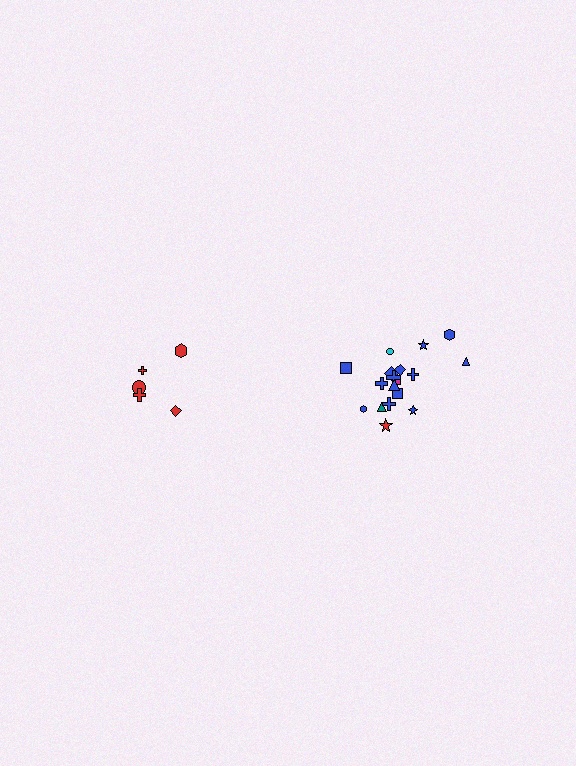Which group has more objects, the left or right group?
The right group.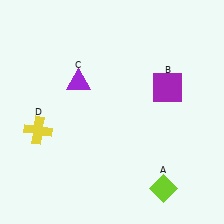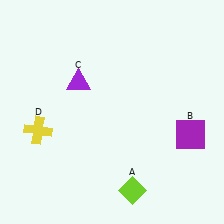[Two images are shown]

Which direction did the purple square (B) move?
The purple square (B) moved down.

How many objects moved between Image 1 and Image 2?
2 objects moved between the two images.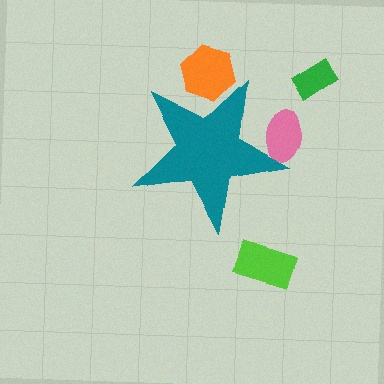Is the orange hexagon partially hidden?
Yes, the orange hexagon is partially hidden behind the teal star.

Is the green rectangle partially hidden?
No, the green rectangle is fully visible.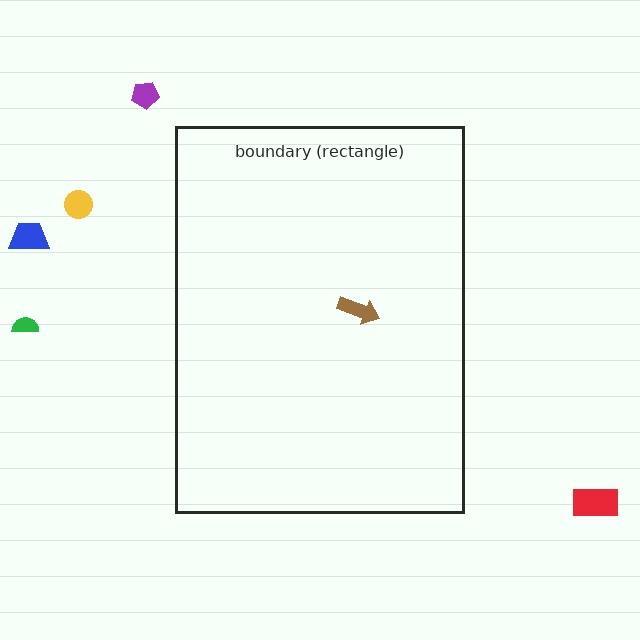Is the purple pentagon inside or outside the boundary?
Outside.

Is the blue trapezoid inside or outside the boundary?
Outside.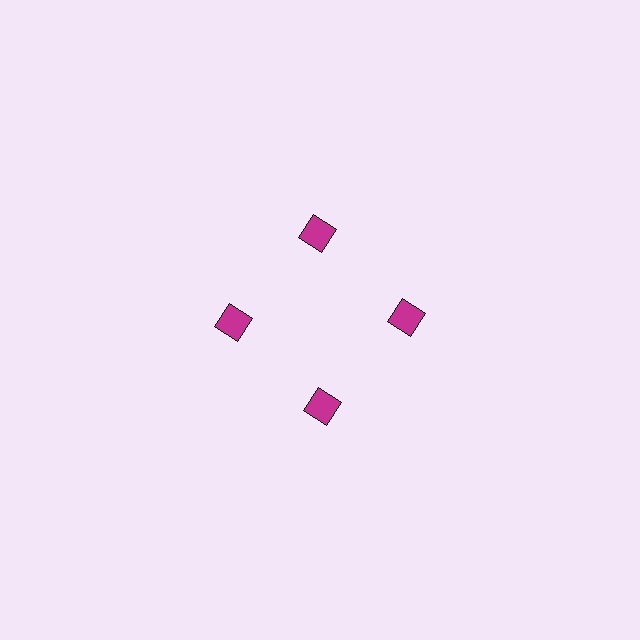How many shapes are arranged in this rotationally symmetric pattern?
There are 4 shapes, arranged in 4 groups of 1.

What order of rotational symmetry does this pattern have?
This pattern has 4-fold rotational symmetry.